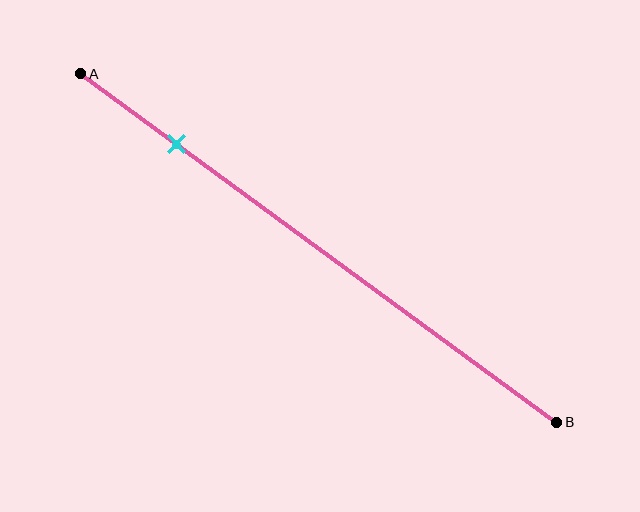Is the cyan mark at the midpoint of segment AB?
No, the mark is at about 20% from A, not at the 50% midpoint.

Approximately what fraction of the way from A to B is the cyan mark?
The cyan mark is approximately 20% of the way from A to B.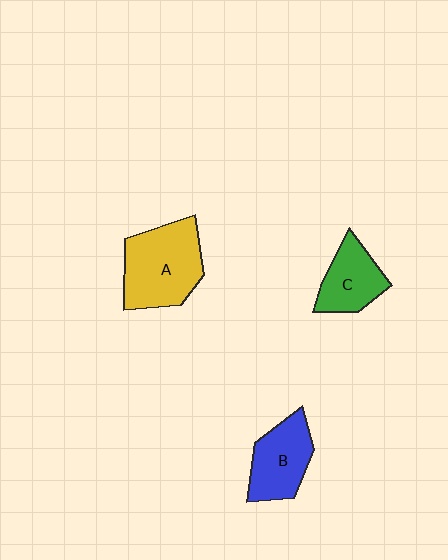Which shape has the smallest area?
Shape C (green).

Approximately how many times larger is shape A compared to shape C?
Approximately 1.6 times.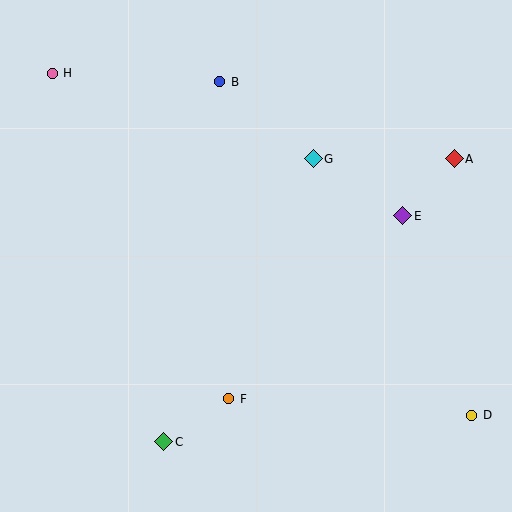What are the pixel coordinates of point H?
Point H is at (52, 73).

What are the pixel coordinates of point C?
Point C is at (164, 442).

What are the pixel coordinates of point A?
Point A is at (454, 159).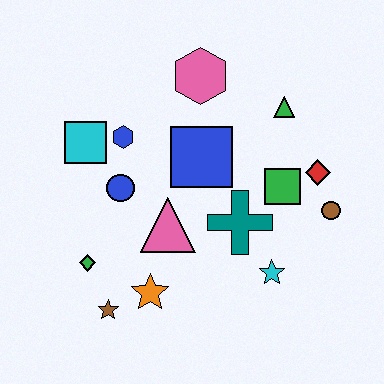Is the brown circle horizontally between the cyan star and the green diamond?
No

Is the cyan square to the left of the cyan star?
Yes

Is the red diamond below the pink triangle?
No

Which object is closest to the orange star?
The brown star is closest to the orange star.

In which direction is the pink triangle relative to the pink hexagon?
The pink triangle is below the pink hexagon.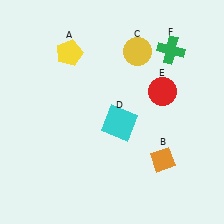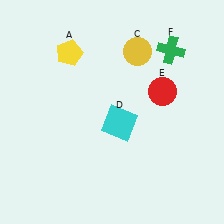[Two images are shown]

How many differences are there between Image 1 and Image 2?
There is 1 difference between the two images.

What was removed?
The orange diamond (B) was removed in Image 2.